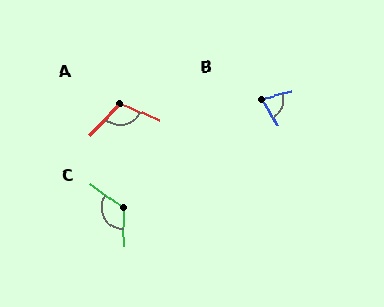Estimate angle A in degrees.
Approximately 111 degrees.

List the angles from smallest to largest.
B (72°), A (111°), C (126°).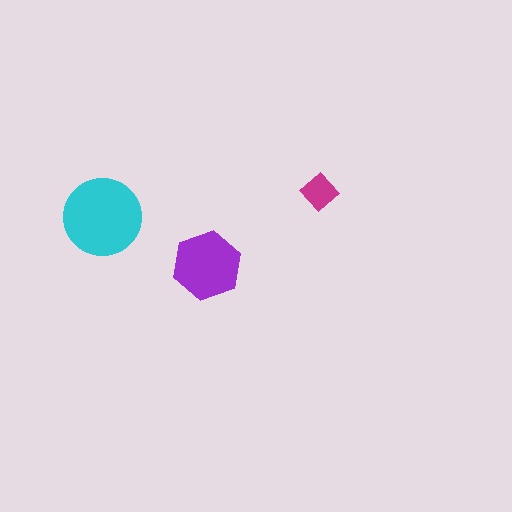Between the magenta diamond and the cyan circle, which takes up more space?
The cyan circle.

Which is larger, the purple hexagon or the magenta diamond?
The purple hexagon.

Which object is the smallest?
The magenta diamond.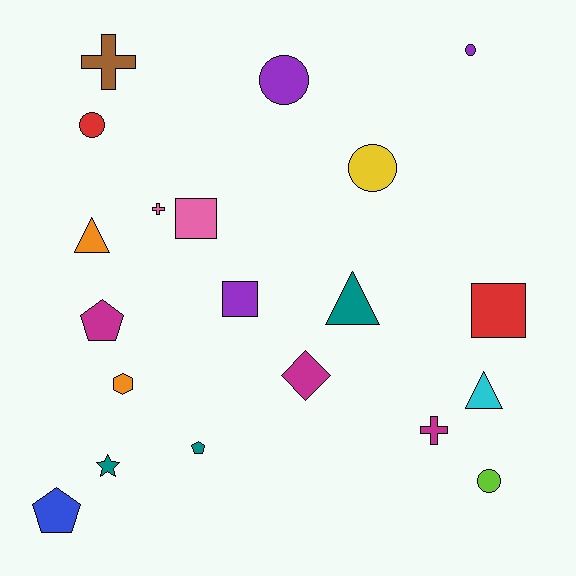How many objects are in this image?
There are 20 objects.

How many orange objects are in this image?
There are 2 orange objects.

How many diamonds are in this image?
There is 1 diamond.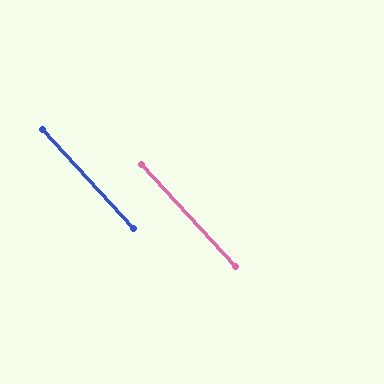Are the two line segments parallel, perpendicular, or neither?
Parallel — their directions differ by only 0.2°.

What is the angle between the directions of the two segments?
Approximately 0 degrees.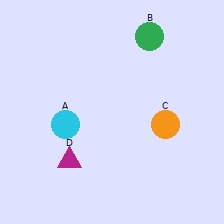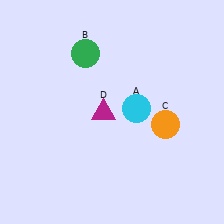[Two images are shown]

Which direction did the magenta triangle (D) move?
The magenta triangle (D) moved up.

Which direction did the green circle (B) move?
The green circle (B) moved left.